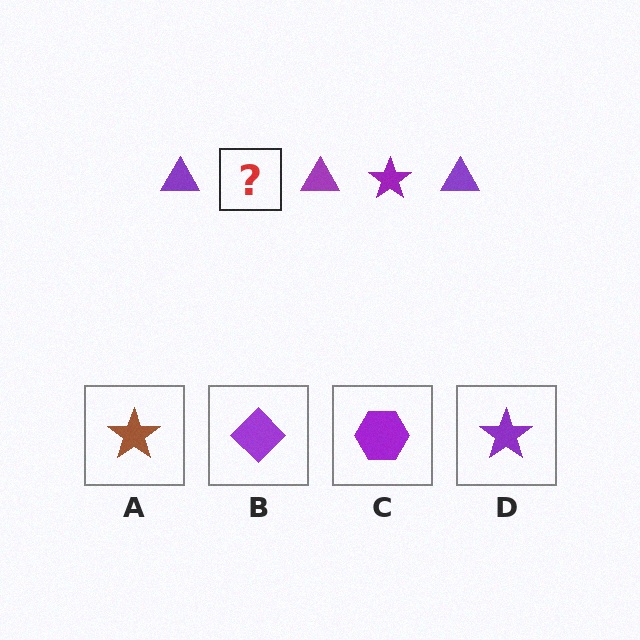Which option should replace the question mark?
Option D.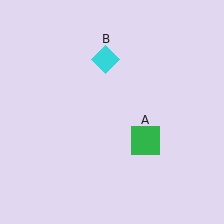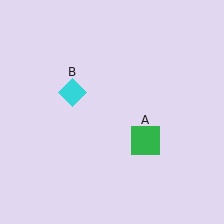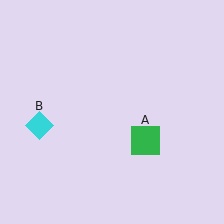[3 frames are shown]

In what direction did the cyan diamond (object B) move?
The cyan diamond (object B) moved down and to the left.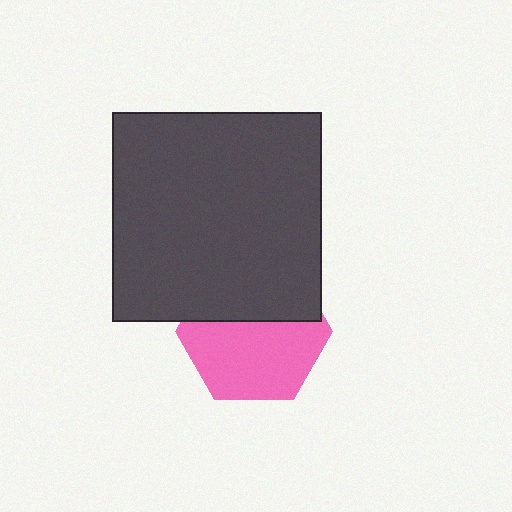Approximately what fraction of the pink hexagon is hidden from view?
Roughly 40% of the pink hexagon is hidden behind the dark gray square.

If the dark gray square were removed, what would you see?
You would see the complete pink hexagon.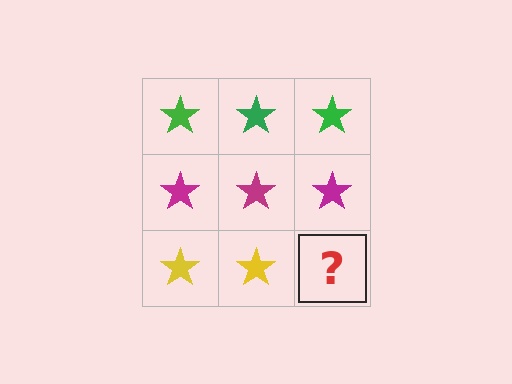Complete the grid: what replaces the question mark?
The question mark should be replaced with a yellow star.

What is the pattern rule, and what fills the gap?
The rule is that each row has a consistent color. The gap should be filled with a yellow star.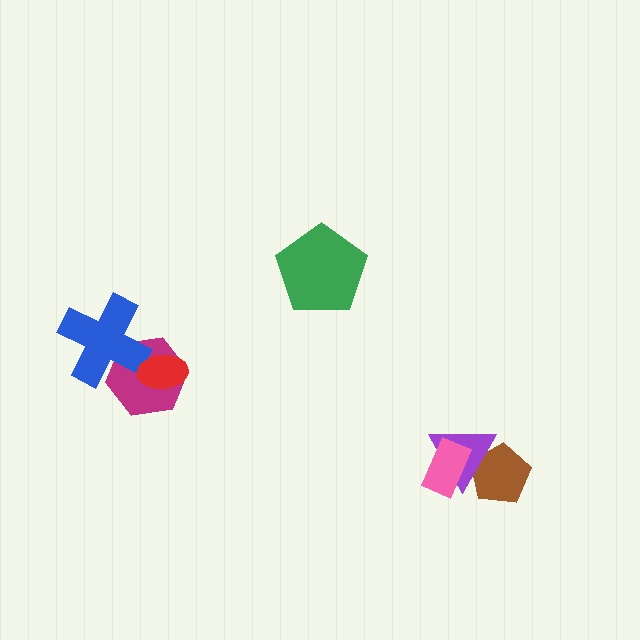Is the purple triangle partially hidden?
Yes, it is partially covered by another shape.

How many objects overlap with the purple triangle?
2 objects overlap with the purple triangle.